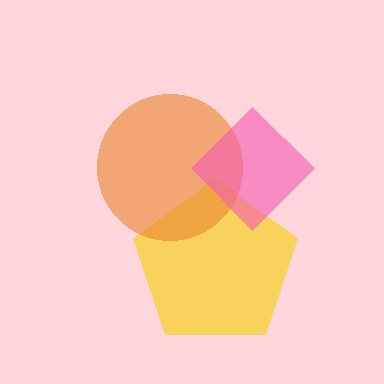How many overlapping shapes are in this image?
There are 3 overlapping shapes in the image.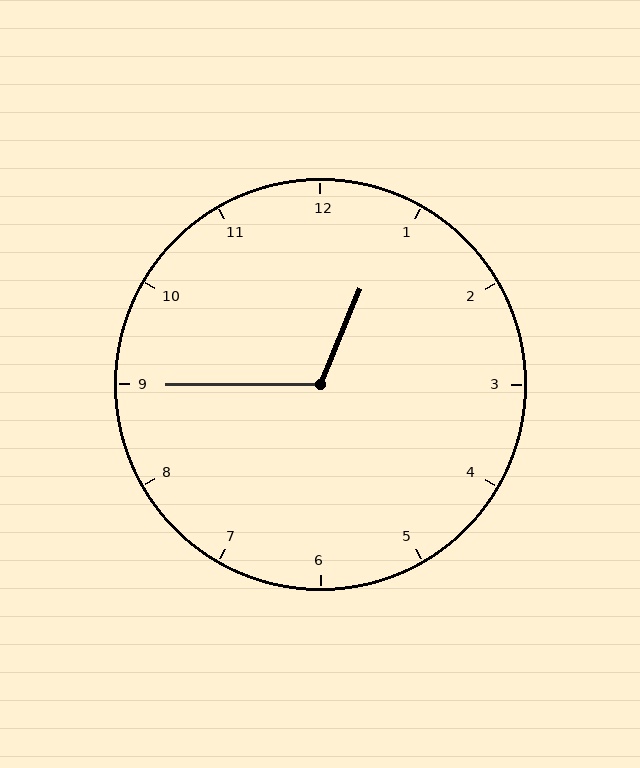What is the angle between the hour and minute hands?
Approximately 112 degrees.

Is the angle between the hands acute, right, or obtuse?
It is obtuse.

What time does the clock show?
12:45.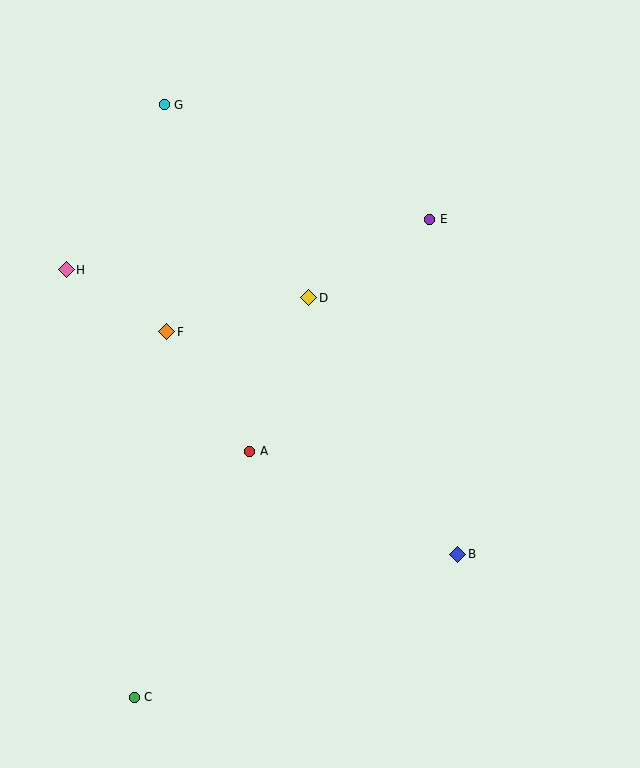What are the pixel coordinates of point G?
Point G is at (164, 105).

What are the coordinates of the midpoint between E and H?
The midpoint between E and H is at (248, 245).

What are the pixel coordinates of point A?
Point A is at (250, 451).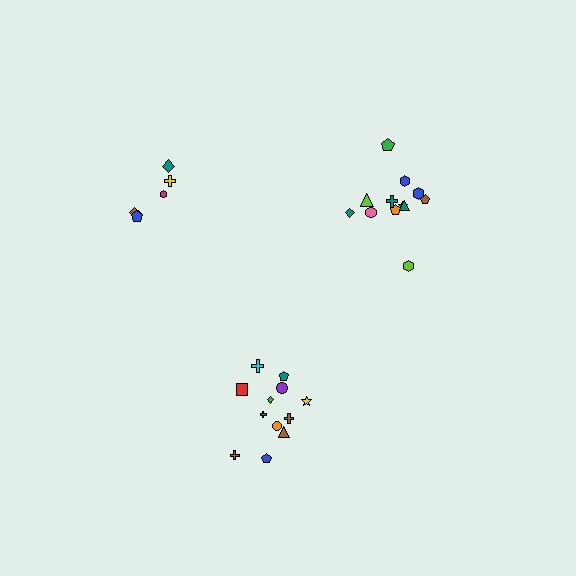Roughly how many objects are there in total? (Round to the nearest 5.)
Roughly 30 objects in total.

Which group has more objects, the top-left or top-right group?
The top-right group.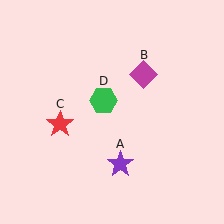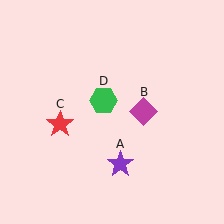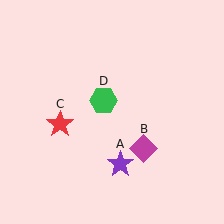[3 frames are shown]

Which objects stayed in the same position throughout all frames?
Purple star (object A) and red star (object C) and green hexagon (object D) remained stationary.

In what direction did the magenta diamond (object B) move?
The magenta diamond (object B) moved down.